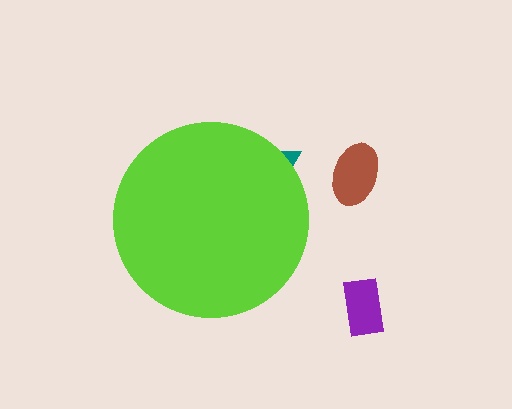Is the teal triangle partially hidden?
Yes, the teal triangle is partially hidden behind the lime circle.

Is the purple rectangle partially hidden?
No, the purple rectangle is fully visible.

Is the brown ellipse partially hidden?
No, the brown ellipse is fully visible.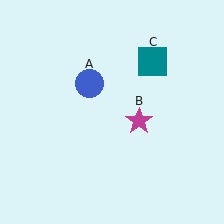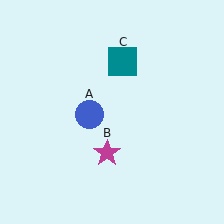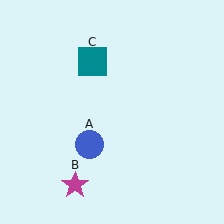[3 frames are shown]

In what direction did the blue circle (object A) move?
The blue circle (object A) moved down.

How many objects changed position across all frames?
3 objects changed position: blue circle (object A), magenta star (object B), teal square (object C).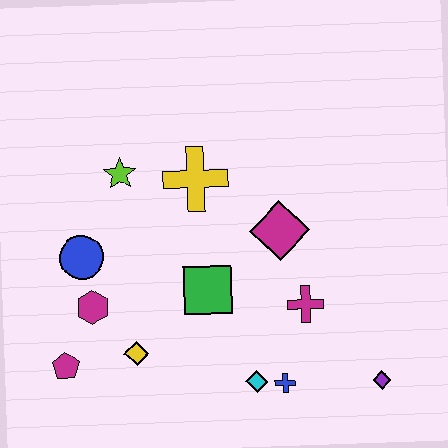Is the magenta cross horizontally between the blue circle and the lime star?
No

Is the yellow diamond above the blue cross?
Yes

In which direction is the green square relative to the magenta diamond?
The green square is to the left of the magenta diamond.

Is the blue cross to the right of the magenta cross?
No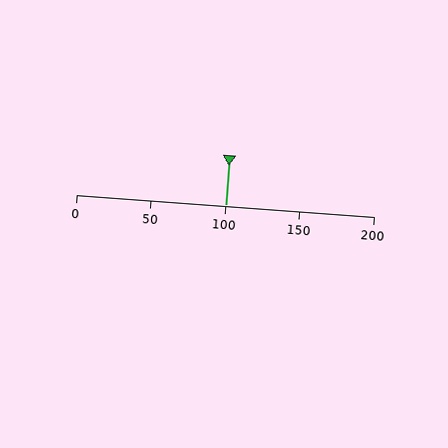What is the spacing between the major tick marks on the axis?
The major ticks are spaced 50 apart.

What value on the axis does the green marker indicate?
The marker indicates approximately 100.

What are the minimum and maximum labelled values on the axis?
The axis runs from 0 to 200.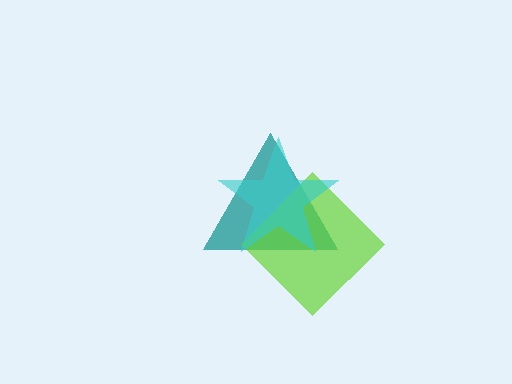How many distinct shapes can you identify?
There are 3 distinct shapes: a teal triangle, a lime diamond, a cyan star.